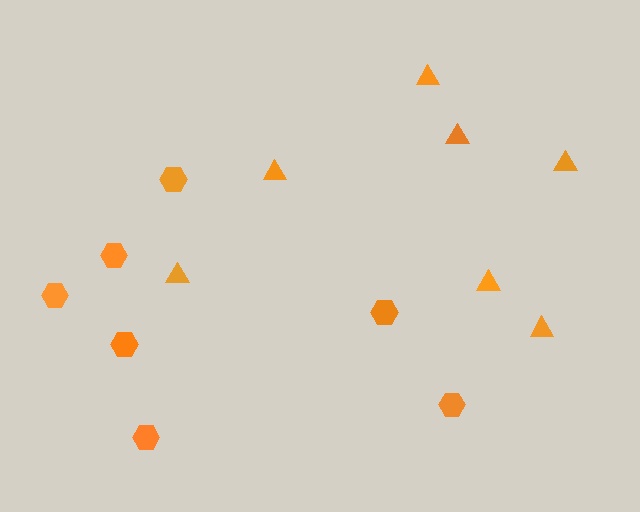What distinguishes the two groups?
There are 2 groups: one group of hexagons (7) and one group of triangles (7).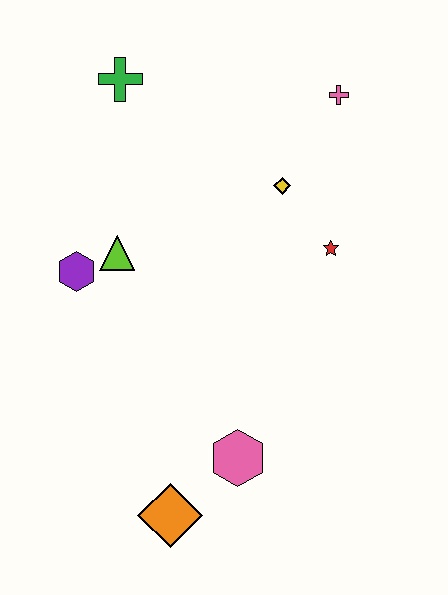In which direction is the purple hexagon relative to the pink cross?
The purple hexagon is to the left of the pink cross.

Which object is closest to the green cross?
The lime triangle is closest to the green cross.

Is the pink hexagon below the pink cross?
Yes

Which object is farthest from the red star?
The orange diamond is farthest from the red star.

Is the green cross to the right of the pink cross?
No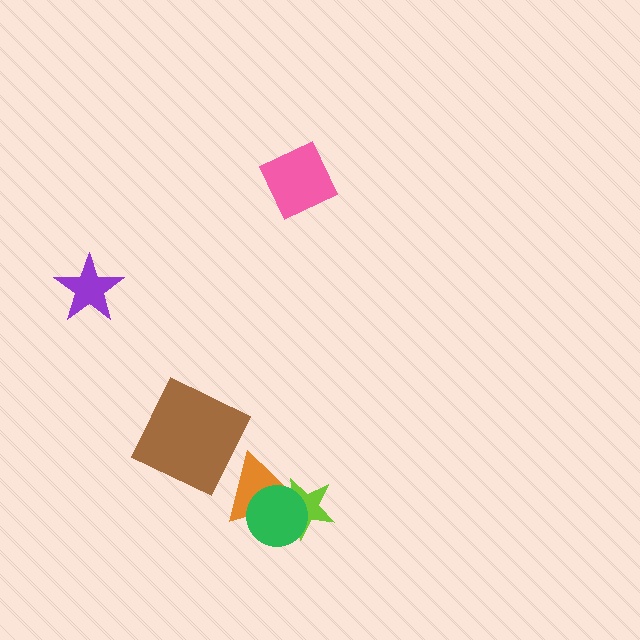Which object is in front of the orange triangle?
The green circle is in front of the orange triangle.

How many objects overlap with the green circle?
2 objects overlap with the green circle.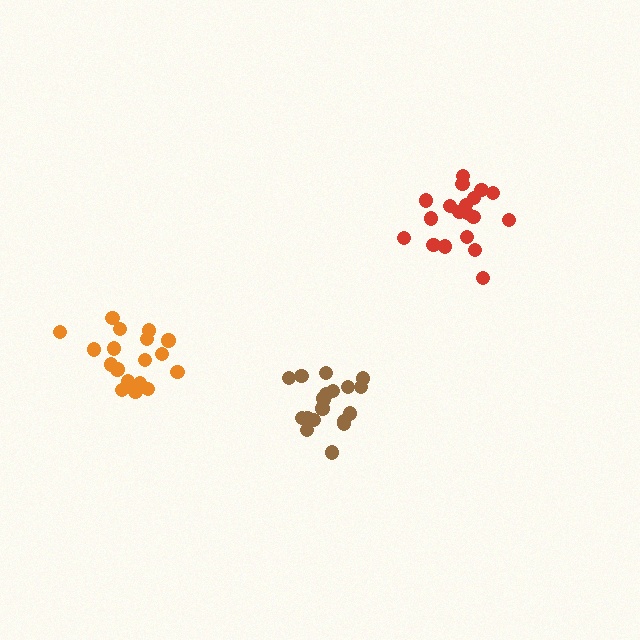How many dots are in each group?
Group 1: 18 dots, Group 2: 19 dots, Group 3: 19 dots (56 total).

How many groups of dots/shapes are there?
There are 3 groups.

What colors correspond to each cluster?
The clusters are colored: orange, brown, red.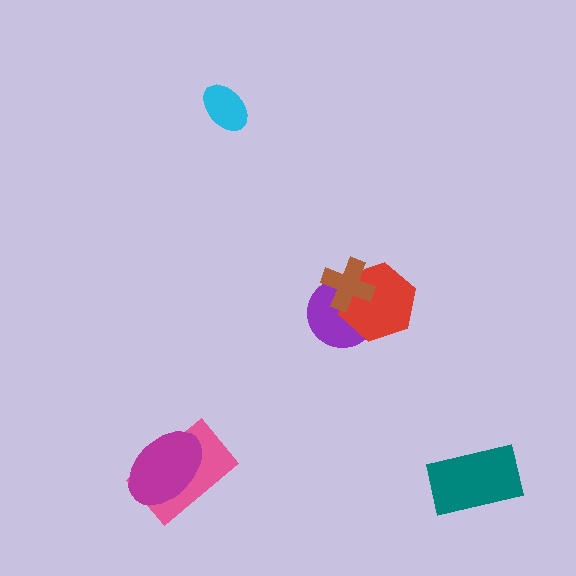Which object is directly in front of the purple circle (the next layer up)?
The red hexagon is directly in front of the purple circle.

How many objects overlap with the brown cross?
2 objects overlap with the brown cross.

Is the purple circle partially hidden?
Yes, it is partially covered by another shape.